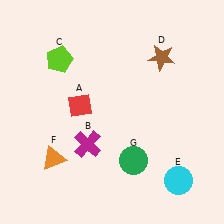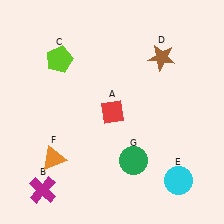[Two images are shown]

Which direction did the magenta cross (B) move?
The magenta cross (B) moved down.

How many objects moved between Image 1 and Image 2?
2 objects moved between the two images.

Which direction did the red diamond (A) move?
The red diamond (A) moved right.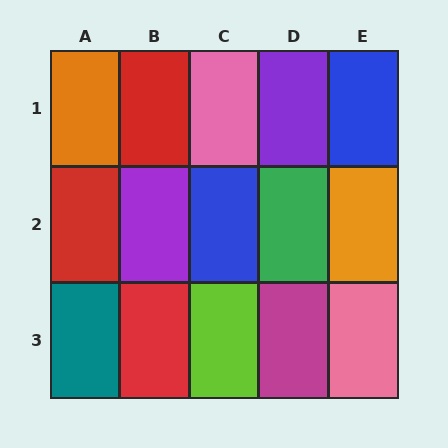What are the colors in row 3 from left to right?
Teal, red, lime, magenta, pink.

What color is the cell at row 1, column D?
Purple.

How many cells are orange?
2 cells are orange.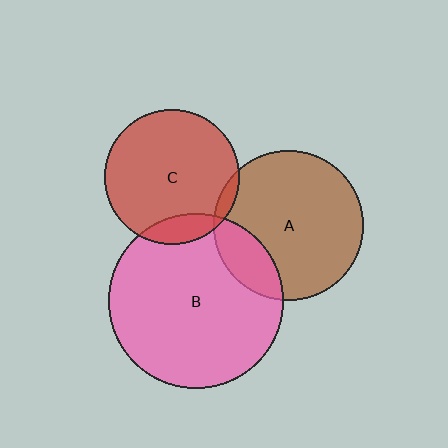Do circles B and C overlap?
Yes.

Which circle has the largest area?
Circle B (pink).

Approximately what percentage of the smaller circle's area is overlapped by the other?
Approximately 10%.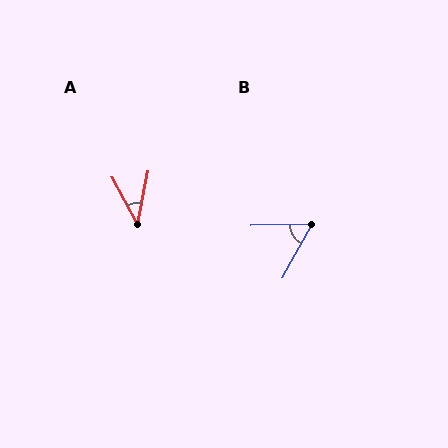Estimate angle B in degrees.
Approximately 60 degrees.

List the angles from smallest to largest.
A (39°), B (60°).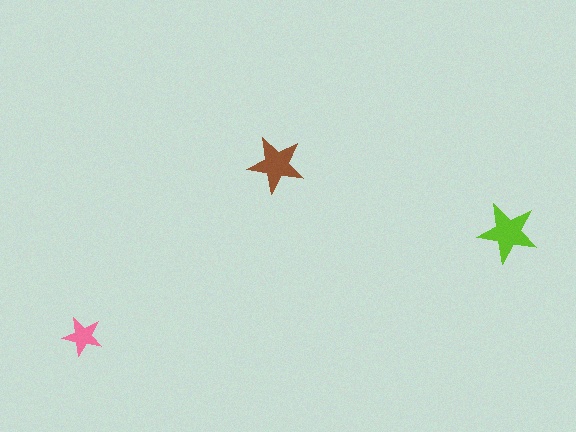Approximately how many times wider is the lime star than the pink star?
About 1.5 times wider.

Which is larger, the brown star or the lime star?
The lime one.